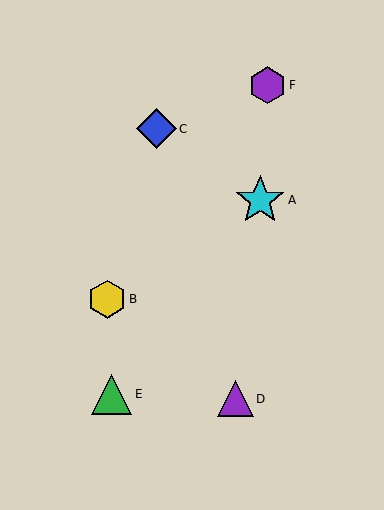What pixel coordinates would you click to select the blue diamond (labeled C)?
Click at (156, 129) to select the blue diamond C.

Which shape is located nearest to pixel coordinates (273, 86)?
The purple hexagon (labeled F) at (268, 85) is nearest to that location.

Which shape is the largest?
The cyan star (labeled A) is the largest.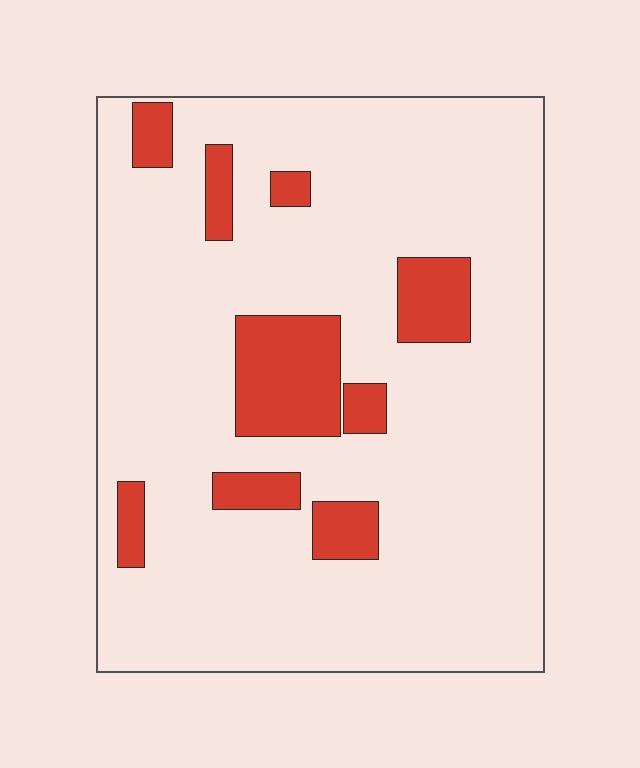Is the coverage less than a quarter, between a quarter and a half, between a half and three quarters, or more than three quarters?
Less than a quarter.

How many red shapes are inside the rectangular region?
9.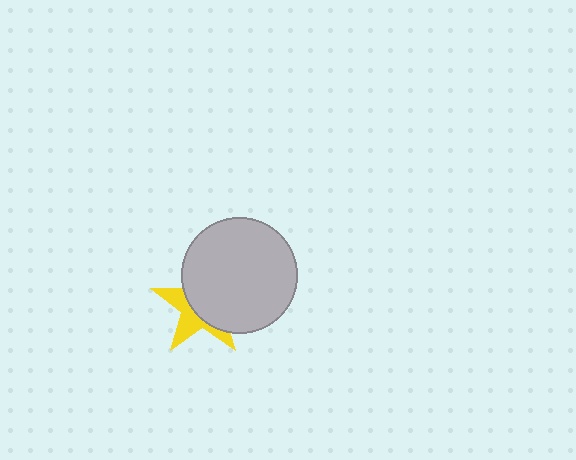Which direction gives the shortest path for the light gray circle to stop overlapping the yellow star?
Moving toward the upper-right gives the shortest separation.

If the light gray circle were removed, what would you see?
You would see the complete yellow star.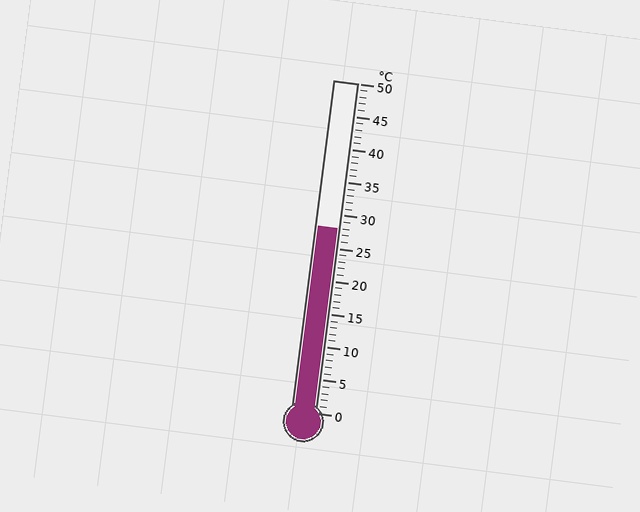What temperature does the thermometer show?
The thermometer shows approximately 28°C.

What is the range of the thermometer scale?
The thermometer scale ranges from 0°C to 50°C.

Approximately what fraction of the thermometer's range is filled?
The thermometer is filled to approximately 55% of its range.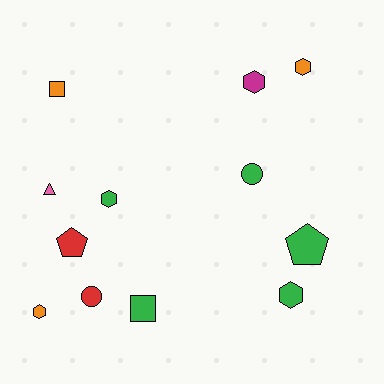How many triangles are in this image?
There is 1 triangle.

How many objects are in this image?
There are 12 objects.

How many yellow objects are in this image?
There are no yellow objects.